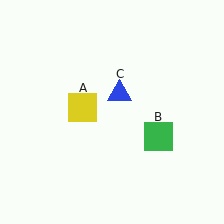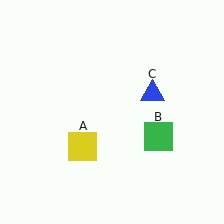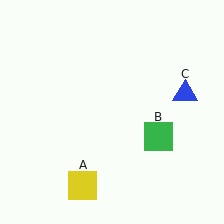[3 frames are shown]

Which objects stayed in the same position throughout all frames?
Green square (object B) remained stationary.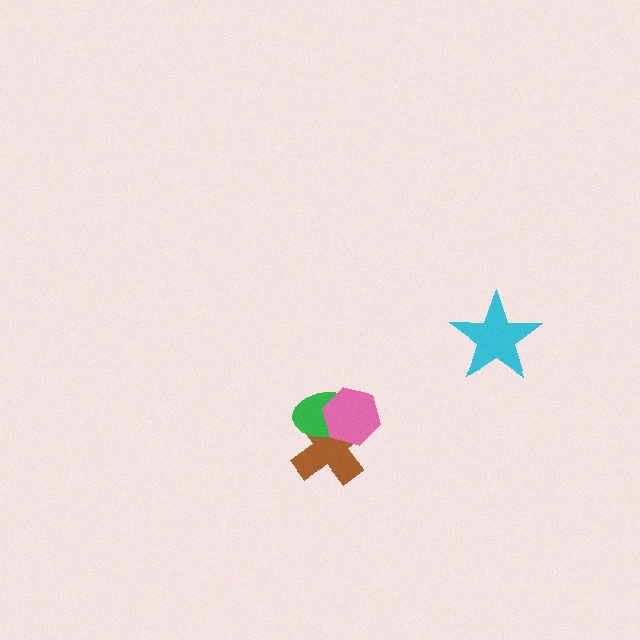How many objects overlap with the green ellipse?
2 objects overlap with the green ellipse.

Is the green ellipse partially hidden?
Yes, it is partially covered by another shape.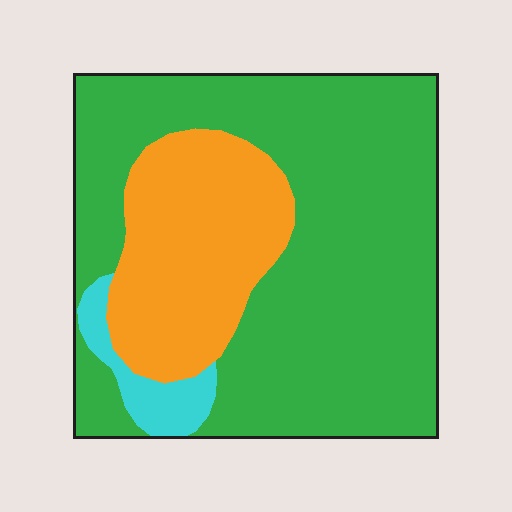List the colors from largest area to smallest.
From largest to smallest: green, orange, cyan.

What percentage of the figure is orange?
Orange covers 26% of the figure.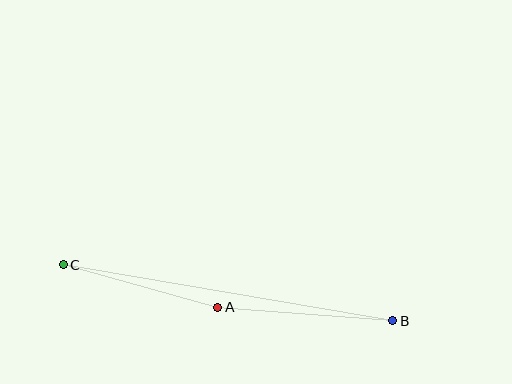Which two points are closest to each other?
Points A and C are closest to each other.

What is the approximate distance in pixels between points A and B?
The distance between A and B is approximately 176 pixels.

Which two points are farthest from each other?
Points B and C are farthest from each other.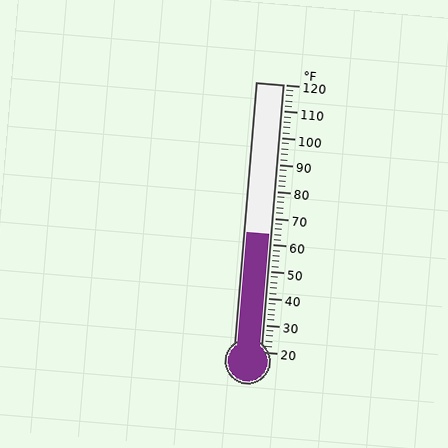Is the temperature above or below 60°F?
The temperature is above 60°F.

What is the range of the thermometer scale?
The thermometer scale ranges from 20°F to 120°F.